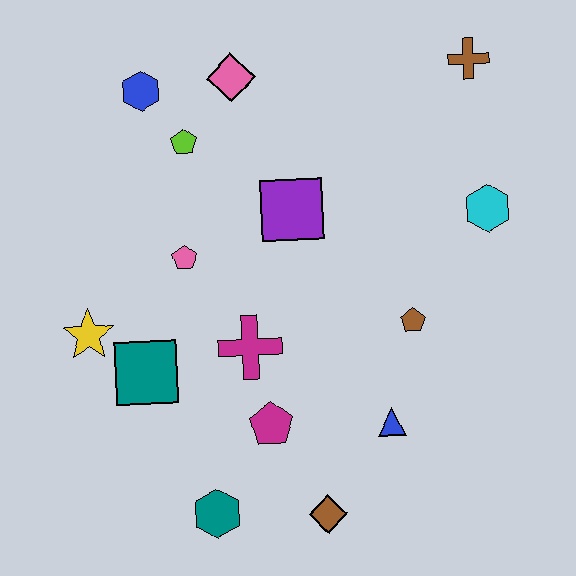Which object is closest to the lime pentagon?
The blue hexagon is closest to the lime pentagon.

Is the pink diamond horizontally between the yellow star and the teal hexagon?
No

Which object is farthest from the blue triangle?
The blue hexagon is farthest from the blue triangle.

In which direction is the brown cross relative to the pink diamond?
The brown cross is to the right of the pink diamond.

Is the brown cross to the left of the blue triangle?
No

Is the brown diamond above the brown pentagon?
No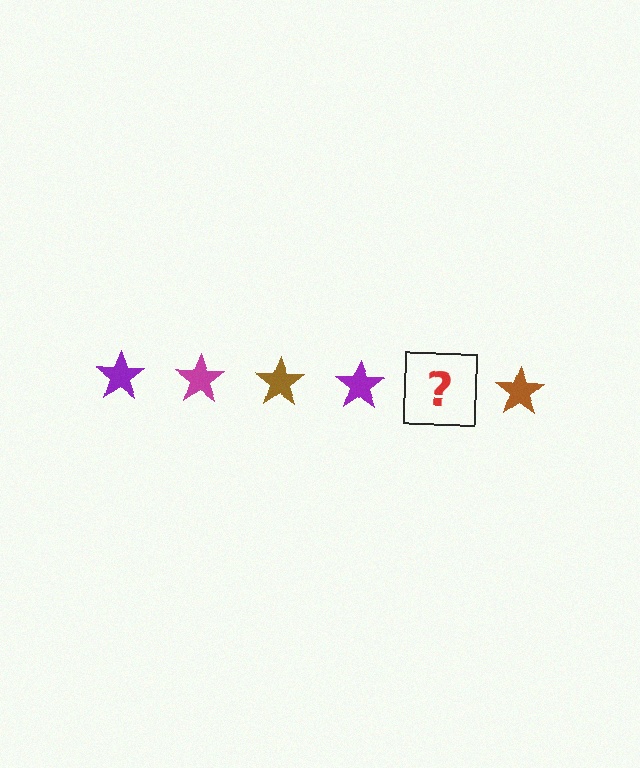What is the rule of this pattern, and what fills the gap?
The rule is that the pattern cycles through purple, magenta, brown stars. The gap should be filled with a magenta star.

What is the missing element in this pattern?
The missing element is a magenta star.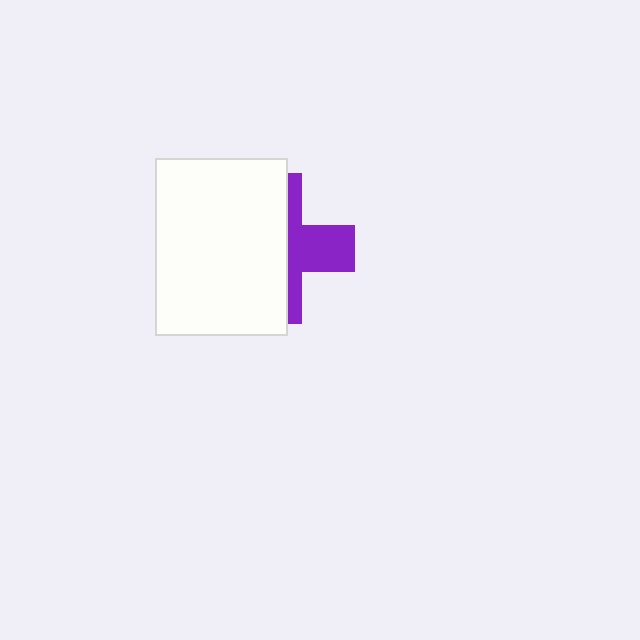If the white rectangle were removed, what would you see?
You would see the complete purple cross.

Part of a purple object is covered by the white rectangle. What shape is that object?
It is a cross.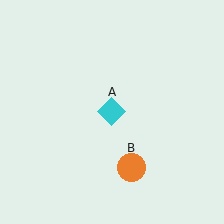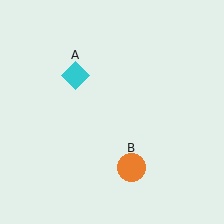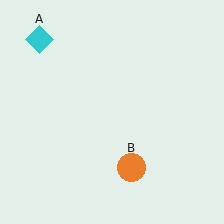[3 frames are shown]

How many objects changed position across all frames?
1 object changed position: cyan diamond (object A).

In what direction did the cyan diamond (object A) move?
The cyan diamond (object A) moved up and to the left.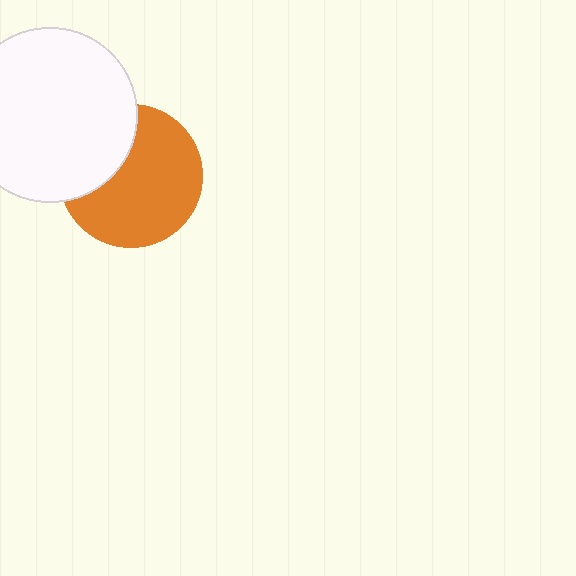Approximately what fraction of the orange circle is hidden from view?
Roughly 31% of the orange circle is hidden behind the white circle.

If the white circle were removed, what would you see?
You would see the complete orange circle.